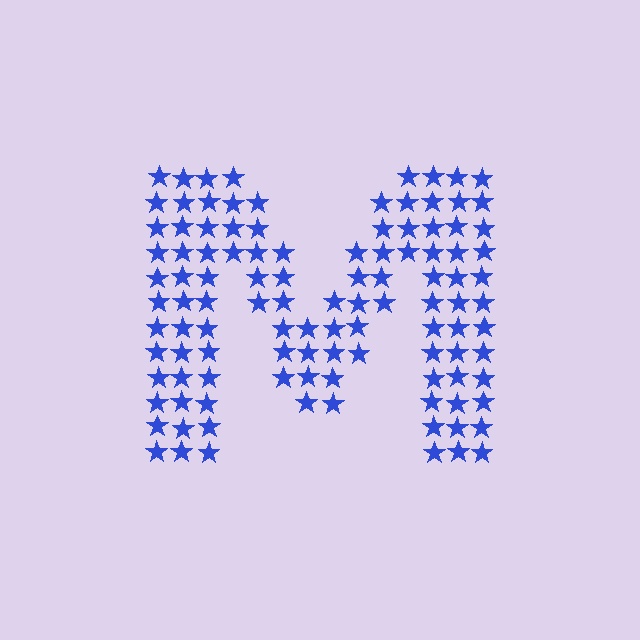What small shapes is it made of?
It is made of small stars.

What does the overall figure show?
The overall figure shows the letter M.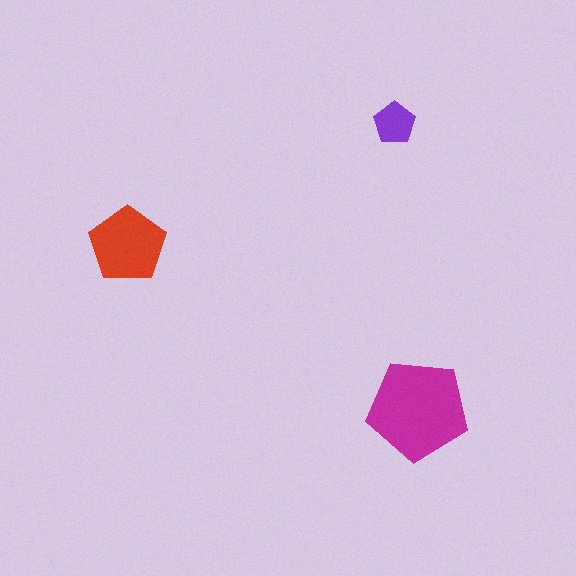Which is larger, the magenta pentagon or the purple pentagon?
The magenta one.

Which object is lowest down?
The magenta pentagon is bottommost.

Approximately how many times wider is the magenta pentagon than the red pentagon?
About 1.5 times wider.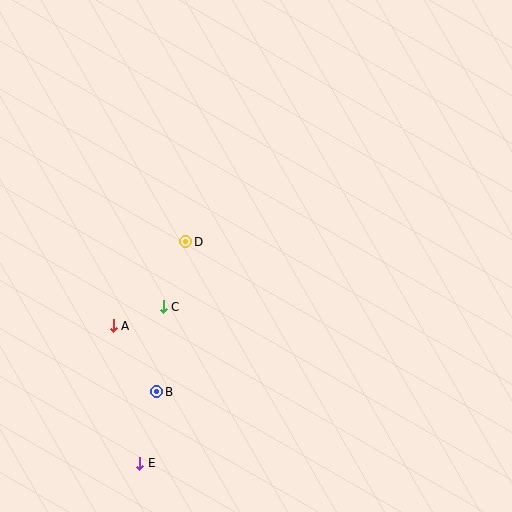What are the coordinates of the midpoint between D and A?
The midpoint between D and A is at (150, 284).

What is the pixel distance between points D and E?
The distance between D and E is 227 pixels.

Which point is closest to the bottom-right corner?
Point B is closest to the bottom-right corner.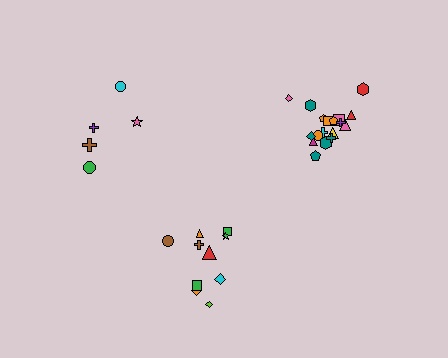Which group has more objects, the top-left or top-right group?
The top-right group.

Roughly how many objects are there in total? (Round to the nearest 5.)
Roughly 35 objects in total.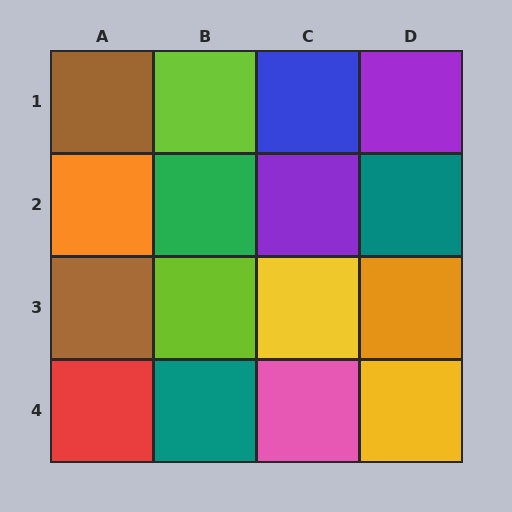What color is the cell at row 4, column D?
Yellow.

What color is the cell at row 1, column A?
Brown.